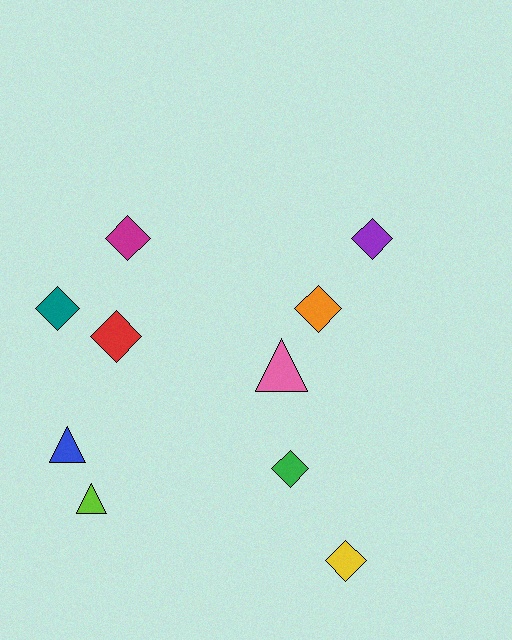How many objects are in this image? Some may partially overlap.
There are 10 objects.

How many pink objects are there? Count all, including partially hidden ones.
There is 1 pink object.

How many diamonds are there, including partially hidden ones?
There are 7 diamonds.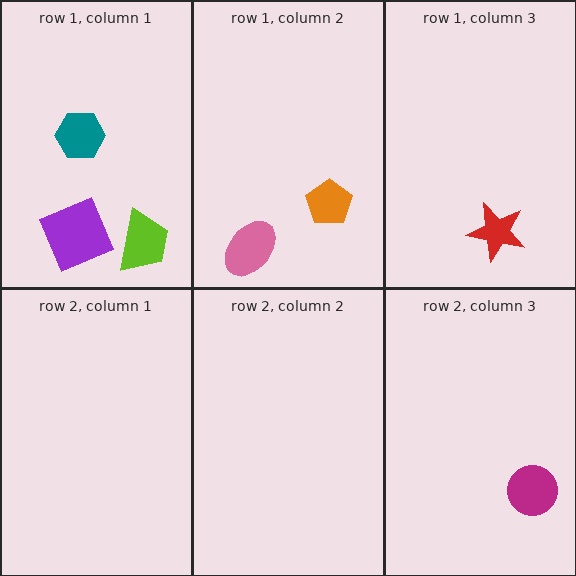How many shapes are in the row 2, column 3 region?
1.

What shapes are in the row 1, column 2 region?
The pink ellipse, the orange pentagon.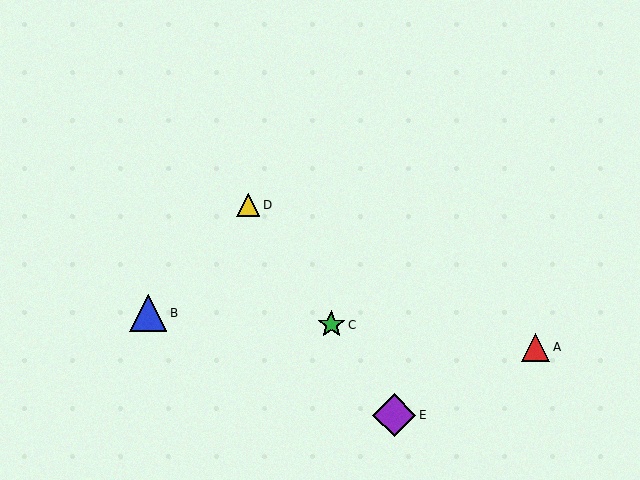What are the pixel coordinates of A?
Object A is at (535, 347).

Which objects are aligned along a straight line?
Objects C, D, E are aligned along a straight line.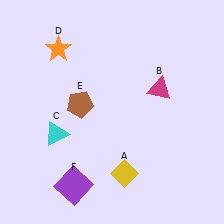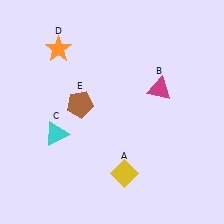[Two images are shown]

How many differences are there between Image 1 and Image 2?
There is 1 difference between the two images.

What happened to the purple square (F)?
The purple square (F) was removed in Image 2. It was in the bottom-left area of Image 1.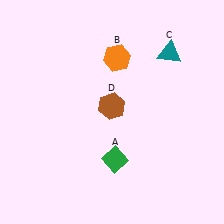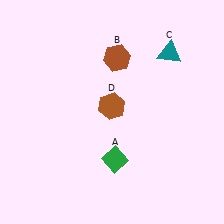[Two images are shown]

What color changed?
The hexagon (B) changed from orange in Image 1 to brown in Image 2.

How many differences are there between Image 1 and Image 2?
There is 1 difference between the two images.